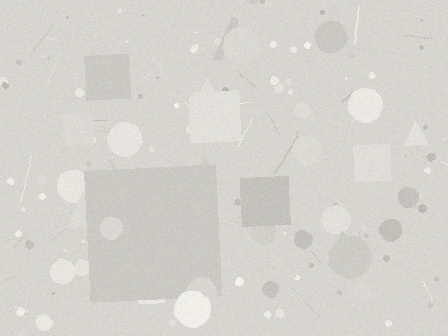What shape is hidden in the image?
A square is hidden in the image.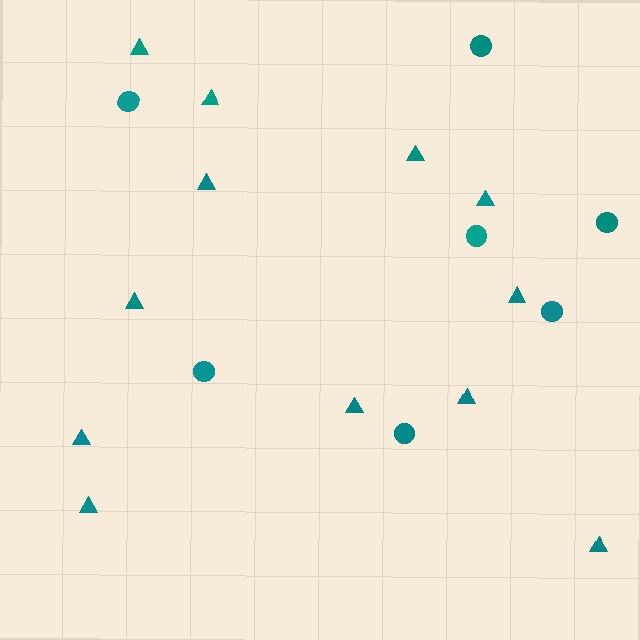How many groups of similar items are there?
There are 2 groups: one group of circles (7) and one group of triangles (12).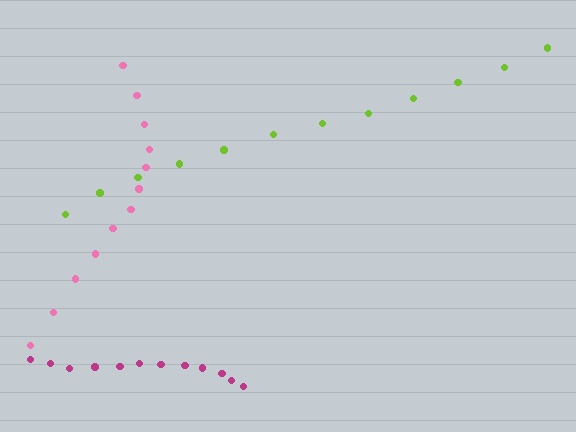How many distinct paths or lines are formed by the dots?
There are 3 distinct paths.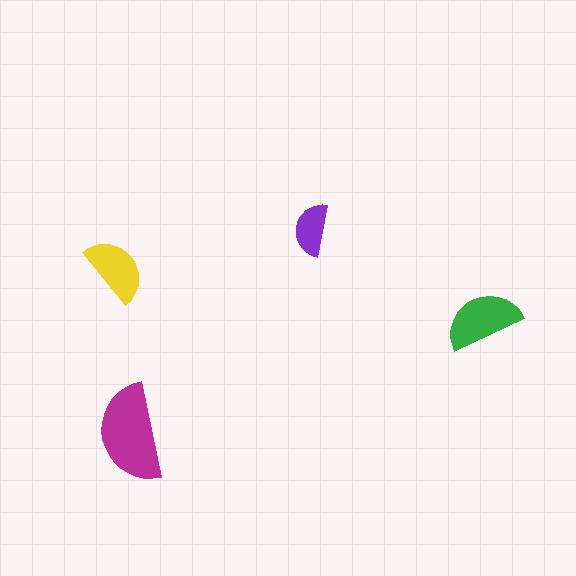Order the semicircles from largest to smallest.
the magenta one, the green one, the yellow one, the purple one.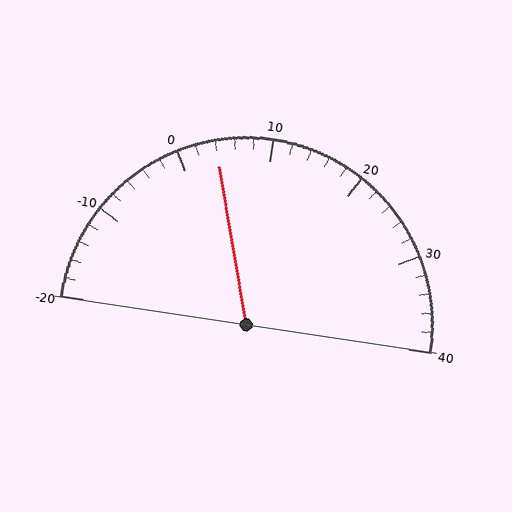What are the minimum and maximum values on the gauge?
The gauge ranges from -20 to 40.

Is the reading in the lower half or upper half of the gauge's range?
The reading is in the lower half of the range (-20 to 40).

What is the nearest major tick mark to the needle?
The nearest major tick mark is 0.